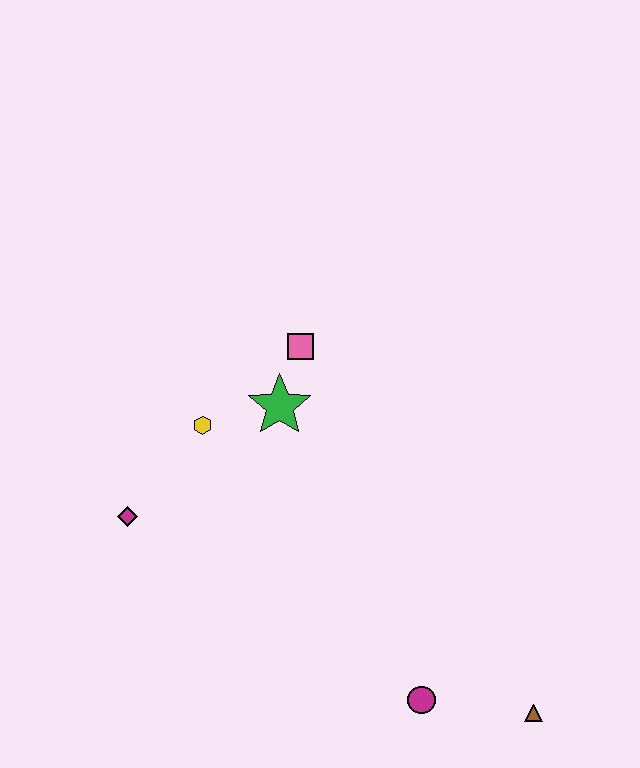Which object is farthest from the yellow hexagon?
The brown triangle is farthest from the yellow hexagon.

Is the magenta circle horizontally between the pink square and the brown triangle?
Yes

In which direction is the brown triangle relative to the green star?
The brown triangle is below the green star.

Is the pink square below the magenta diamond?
No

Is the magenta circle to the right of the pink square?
Yes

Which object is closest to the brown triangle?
The magenta circle is closest to the brown triangle.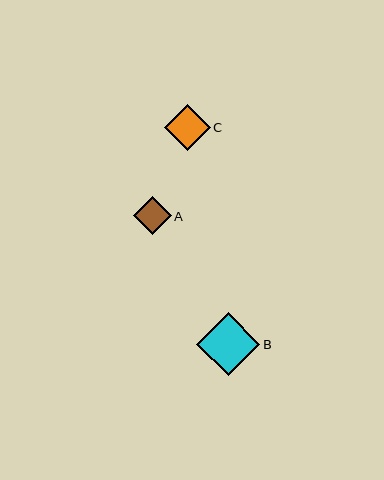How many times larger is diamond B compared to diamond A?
Diamond B is approximately 1.7 times the size of diamond A.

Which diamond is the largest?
Diamond B is the largest with a size of approximately 63 pixels.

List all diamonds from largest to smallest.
From largest to smallest: B, C, A.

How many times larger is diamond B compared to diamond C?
Diamond B is approximately 1.4 times the size of diamond C.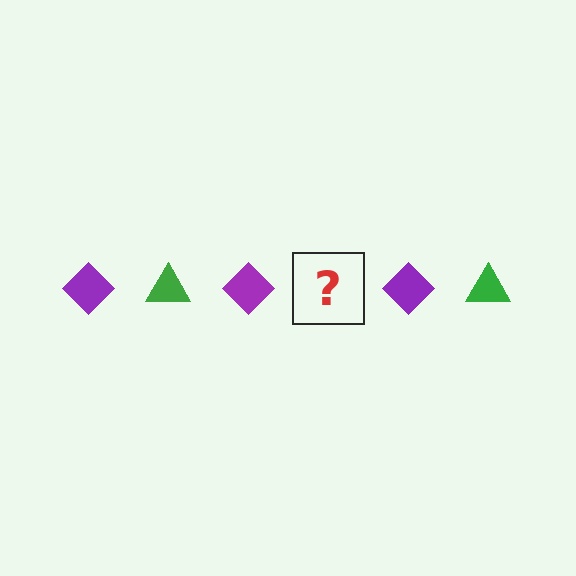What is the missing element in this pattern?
The missing element is a green triangle.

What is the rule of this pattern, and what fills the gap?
The rule is that the pattern alternates between purple diamond and green triangle. The gap should be filled with a green triangle.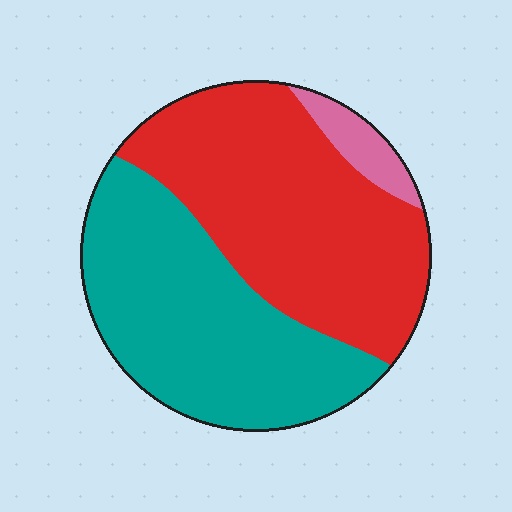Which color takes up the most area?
Red, at roughly 50%.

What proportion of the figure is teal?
Teal covers roughly 45% of the figure.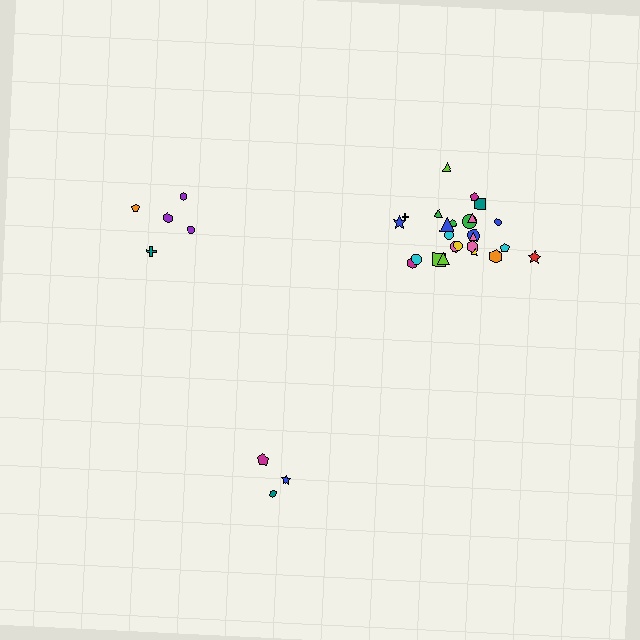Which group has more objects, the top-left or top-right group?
The top-right group.